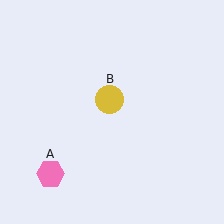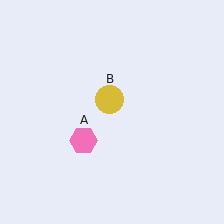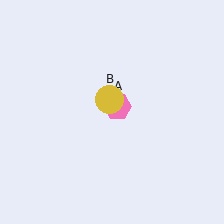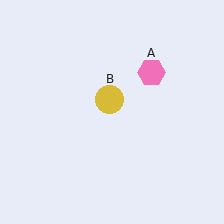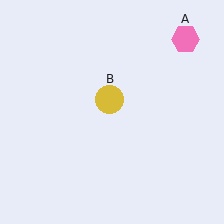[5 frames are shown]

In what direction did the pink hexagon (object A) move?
The pink hexagon (object A) moved up and to the right.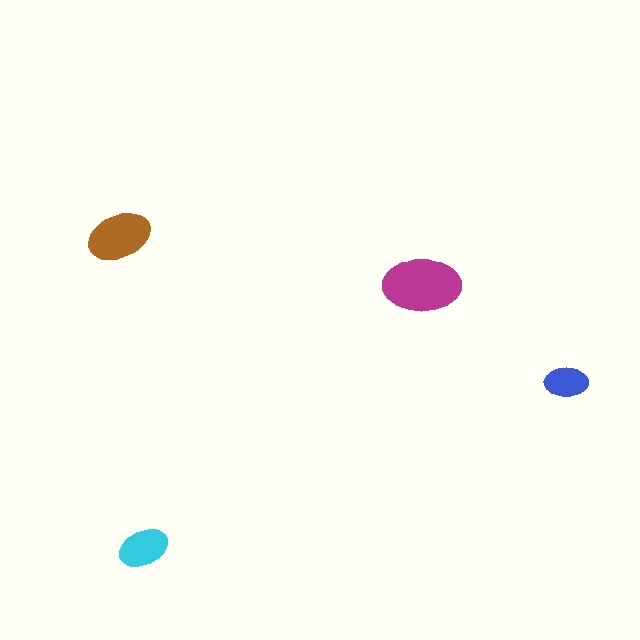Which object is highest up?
The brown ellipse is topmost.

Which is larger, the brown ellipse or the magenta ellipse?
The magenta one.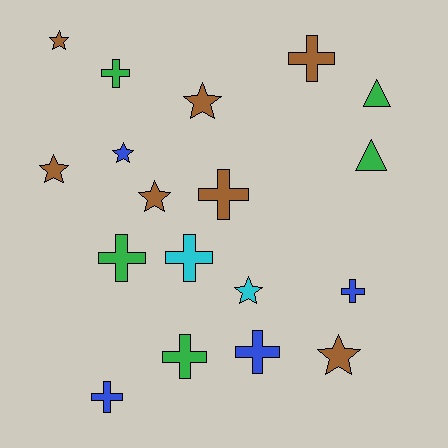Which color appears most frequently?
Brown, with 7 objects.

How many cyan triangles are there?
There are no cyan triangles.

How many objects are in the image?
There are 18 objects.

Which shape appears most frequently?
Cross, with 9 objects.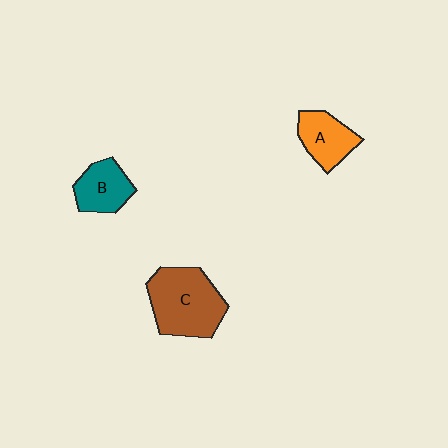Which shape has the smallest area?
Shape B (teal).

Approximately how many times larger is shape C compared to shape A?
Approximately 1.8 times.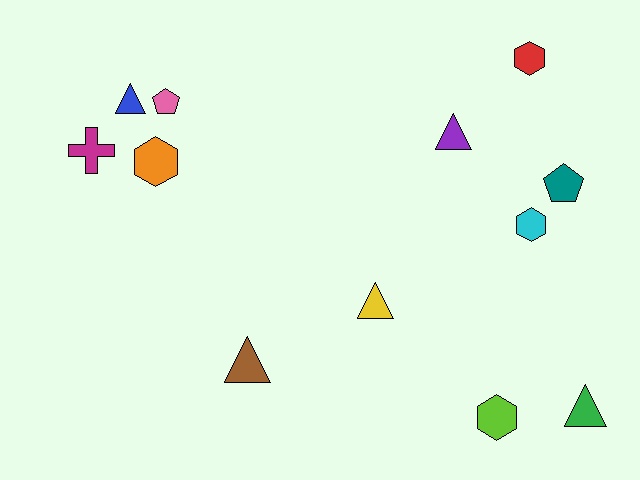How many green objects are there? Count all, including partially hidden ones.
There is 1 green object.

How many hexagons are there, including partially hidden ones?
There are 4 hexagons.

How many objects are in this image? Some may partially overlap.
There are 12 objects.